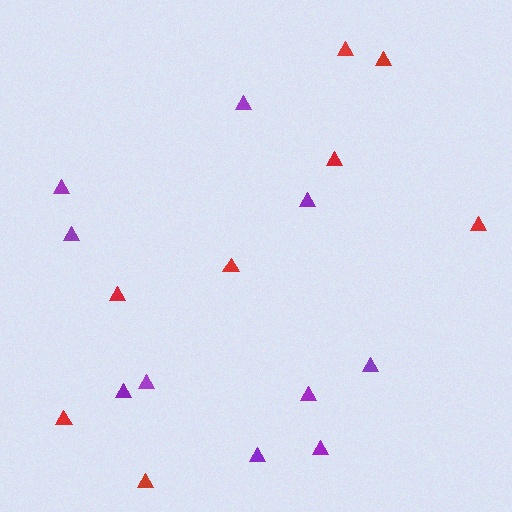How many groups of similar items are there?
There are 2 groups: one group of red triangles (8) and one group of purple triangles (10).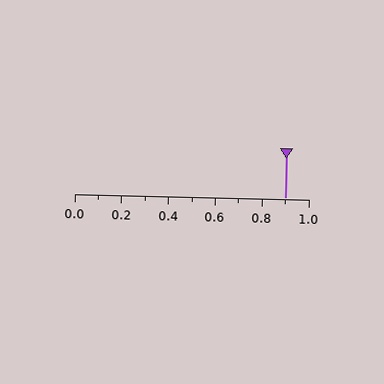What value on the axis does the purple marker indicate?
The marker indicates approximately 0.9.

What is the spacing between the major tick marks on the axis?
The major ticks are spaced 0.2 apart.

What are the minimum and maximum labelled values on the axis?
The axis runs from 0.0 to 1.0.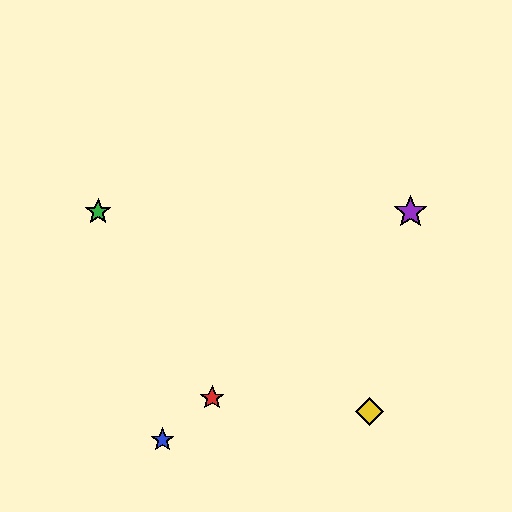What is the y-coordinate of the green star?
The green star is at y≈212.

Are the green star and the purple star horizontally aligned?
Yes, both are at y≈212.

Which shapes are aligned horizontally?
The green star, the purple star are aligned horizontally.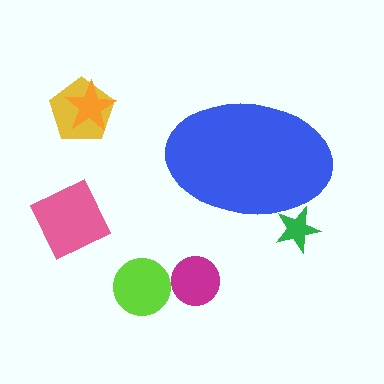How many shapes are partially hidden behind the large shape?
1 shape is partially hidden.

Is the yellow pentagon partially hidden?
No, the yellow pentagon is fully visible.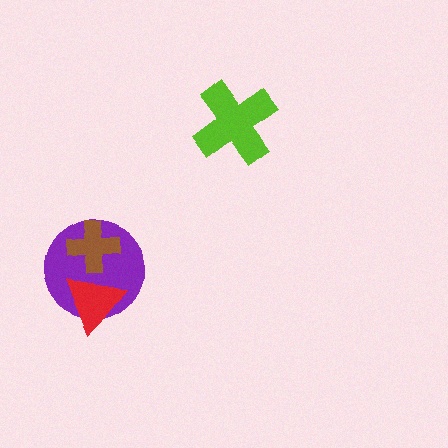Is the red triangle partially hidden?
Yes, it is partially covered by another shape.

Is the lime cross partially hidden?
No, no other shape covers it.